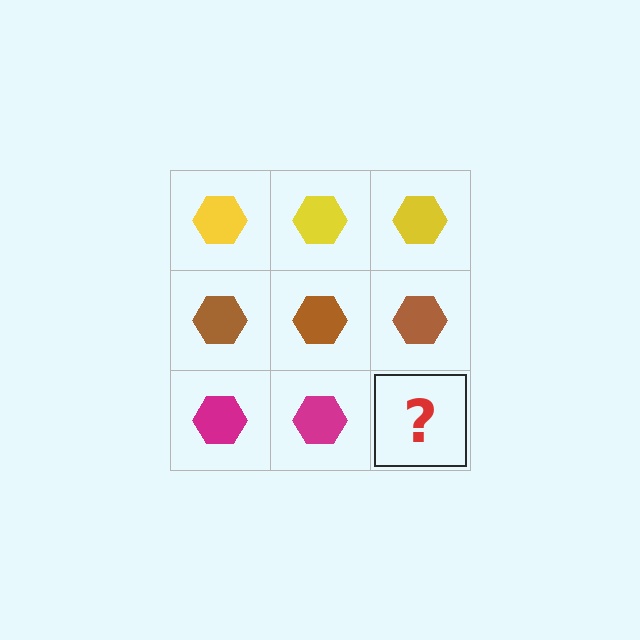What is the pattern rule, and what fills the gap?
The rule is that each row has a consistent color. The gap should be filled with a magenta hexagon.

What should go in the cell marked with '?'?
The missing cell should contain a magenta hexagon.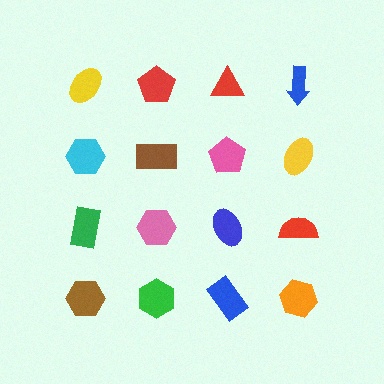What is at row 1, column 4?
A blue arrow.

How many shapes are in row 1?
4 shapes.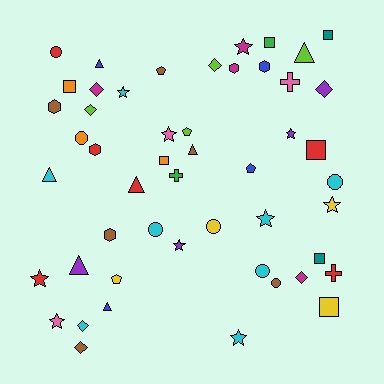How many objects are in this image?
There are 50 objects.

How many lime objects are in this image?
There are 4 lime objects.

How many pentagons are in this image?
There are 4 pentagons.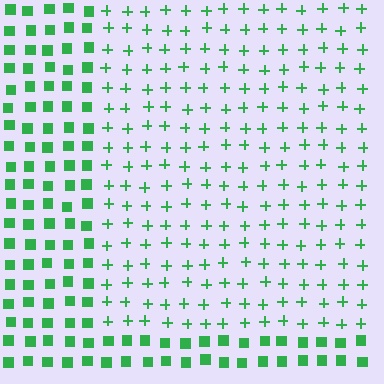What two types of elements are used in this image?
The image uses plus signs inside the rectangle region and squares outside it.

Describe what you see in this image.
The image is filled with small green elements arranged in a uniform grid. A rectangle-shaped region contains plus signs, while the surrounding area contains squares. The boundary is defined purely by the change in element shape.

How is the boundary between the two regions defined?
The boundary is defined by a change in element shape: plus signs inside vs. squares outside. All elements share the same color and spacing.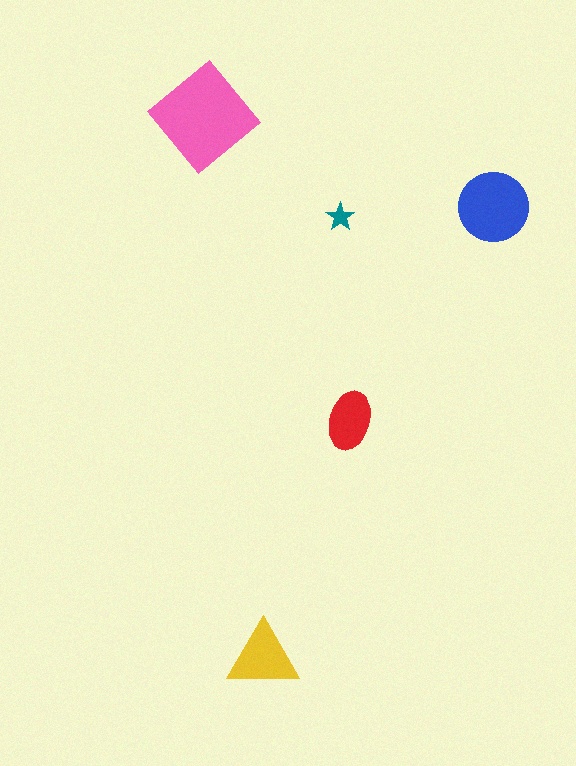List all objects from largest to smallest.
The pink diamond, the blue circle, the yellow triangle, the red ellipse, the teal star.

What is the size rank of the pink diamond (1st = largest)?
1st.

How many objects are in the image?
There are 5 objects in the image.